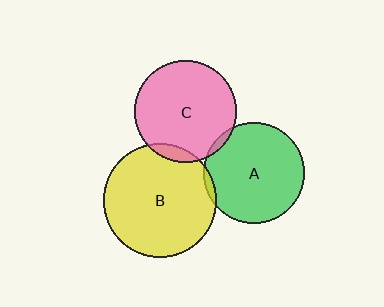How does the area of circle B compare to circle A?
Approximately 1.2 times.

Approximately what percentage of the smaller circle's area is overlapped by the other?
Approximately 5%.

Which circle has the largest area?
Circle B (yellow).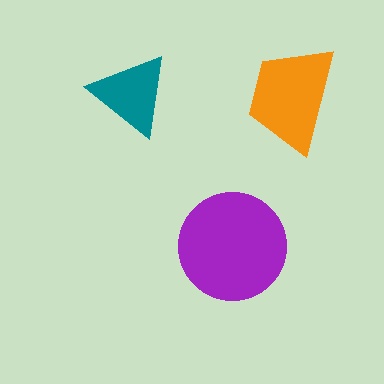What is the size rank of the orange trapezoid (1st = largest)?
2nd.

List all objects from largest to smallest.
The purple circle, the orange trapezoid, the teal triangle.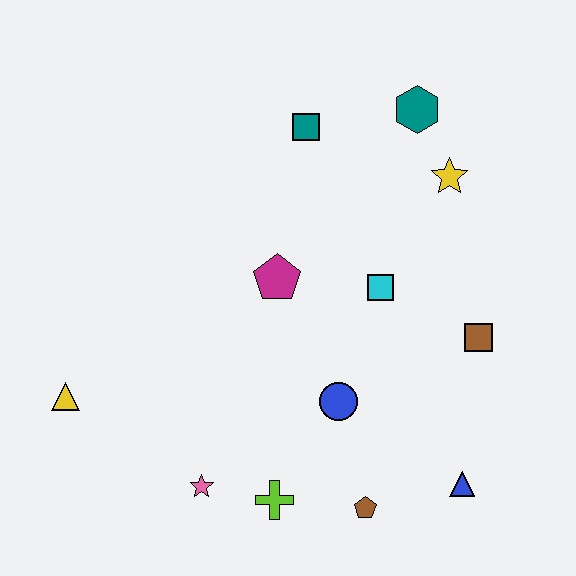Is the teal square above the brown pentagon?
Yes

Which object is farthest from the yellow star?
The yellow triangle is farthest from the yellow star.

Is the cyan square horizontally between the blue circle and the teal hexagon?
Yes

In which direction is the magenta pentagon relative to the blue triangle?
The magenta pentagon is above the blue triangle.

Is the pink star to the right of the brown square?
No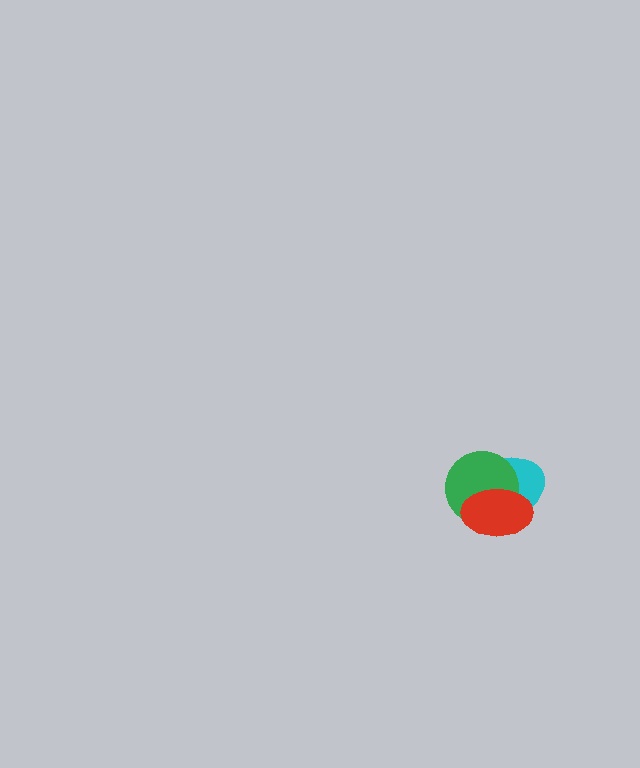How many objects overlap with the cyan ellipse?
2 objects overlap with the cyan ellipse.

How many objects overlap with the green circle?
2 objects overlap with the green circle.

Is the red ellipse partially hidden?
No, no other shape covers it.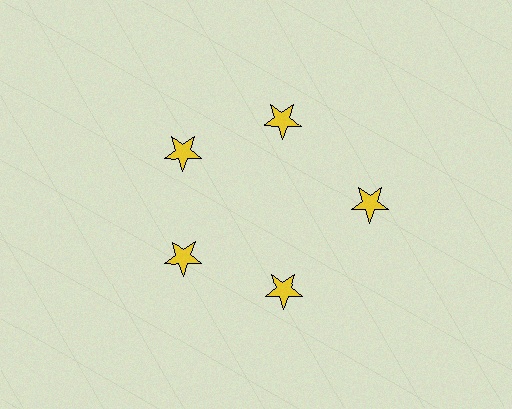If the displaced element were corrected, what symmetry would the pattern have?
It would have 5-fold rotational symmetry — the pattern would map onto itself every 72 degrees.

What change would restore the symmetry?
The symmetry would be restored by moving it inward, back onto the ring so that all 5 stars sit at equal angles and equal distance from the center.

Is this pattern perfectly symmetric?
No. The 5 yellow stars are arranged in a ring, but one element near the 3 o'clock position is pushed outward from the center, breaking the 5-fold rotational symmetry.